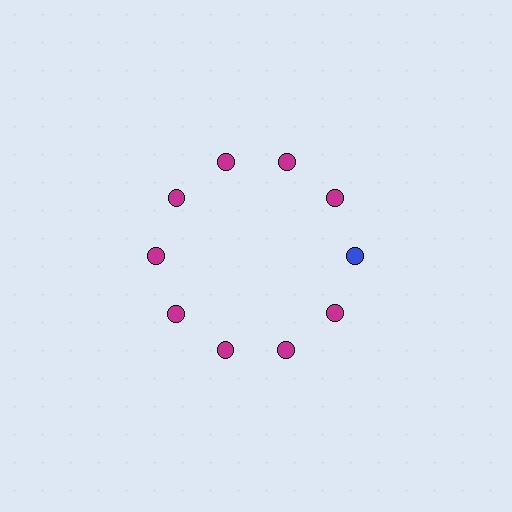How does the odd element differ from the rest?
It has a different color: blue instead of magenta.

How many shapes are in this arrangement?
There are 10 shapes arranged in a ring pattern.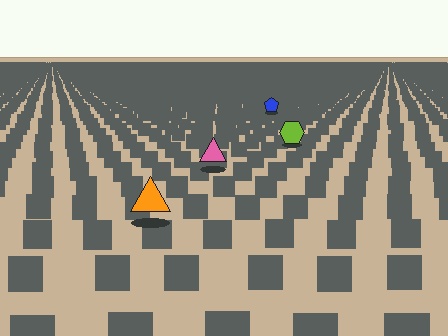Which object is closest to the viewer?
The orange triangle is closest. The texture marks near it are larger and more spread out.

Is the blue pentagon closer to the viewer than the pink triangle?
No. The pink triangle is closer — you can tell from the texture gradient: the ground texture is coarser near it.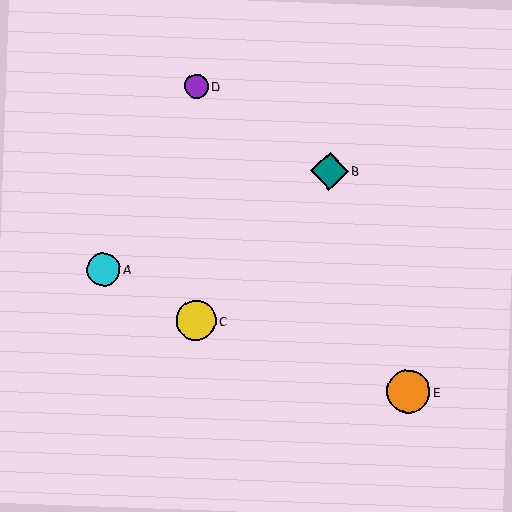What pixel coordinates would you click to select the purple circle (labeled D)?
Click at (196, 86) to select the purple circle D.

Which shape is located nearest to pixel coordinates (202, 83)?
The purple circle (labeled D) at (196, 86) is nearest to that location.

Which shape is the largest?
The orange circle (labeled E) is the largest.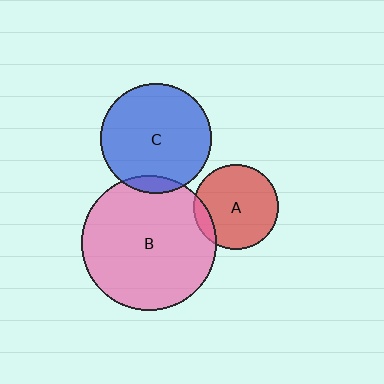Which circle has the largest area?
Circle B (pink).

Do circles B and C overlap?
Yes.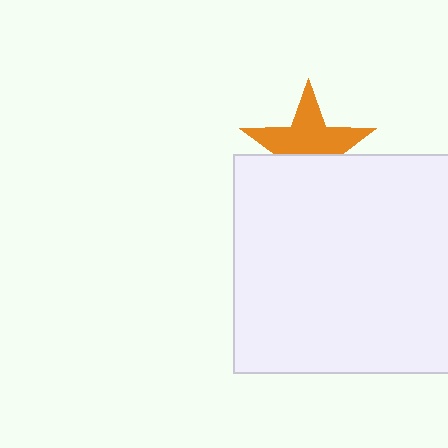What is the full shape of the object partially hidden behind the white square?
The partially hidden object is an orange star.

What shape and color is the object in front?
The object in front is a white square.